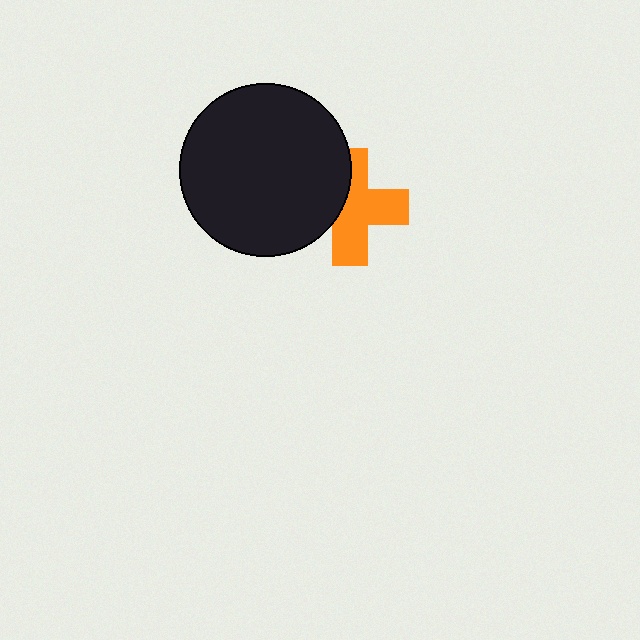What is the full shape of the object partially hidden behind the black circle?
The partially hidden object is an orange cross.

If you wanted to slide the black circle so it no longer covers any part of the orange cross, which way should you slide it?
Slide it left — that is the most direct way to separate the two shapes.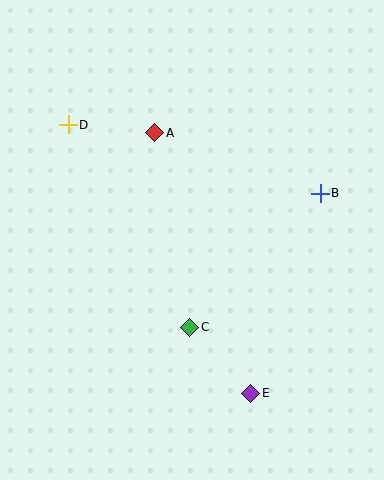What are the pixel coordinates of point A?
Point A is at (155, 133).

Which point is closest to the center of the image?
Point C at (190, 327) is closest to the center.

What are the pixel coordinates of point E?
Point E is at (251, 393).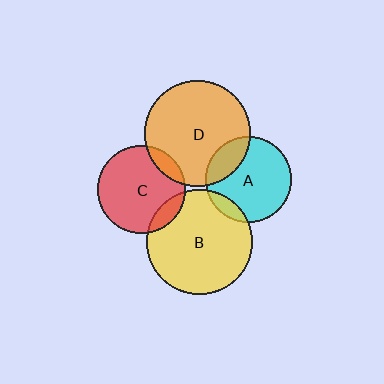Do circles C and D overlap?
Yes.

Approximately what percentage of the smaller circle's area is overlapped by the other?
Approximately 10%.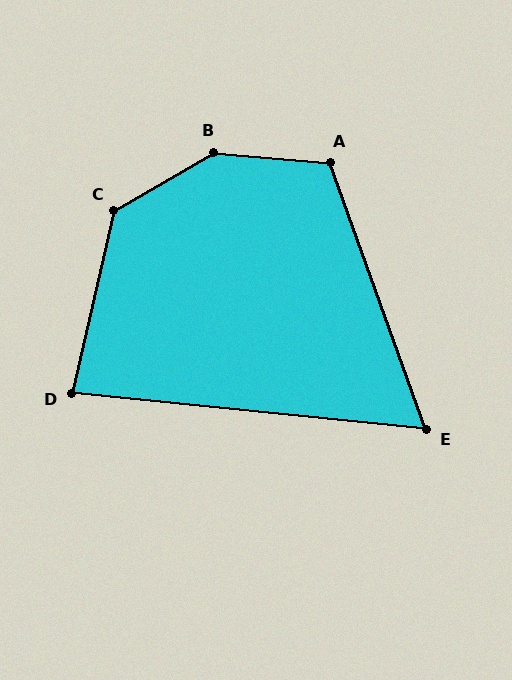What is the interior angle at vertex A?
Approximately 115 degrees (obtuse).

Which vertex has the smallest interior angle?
E, at approximately 64 degrees.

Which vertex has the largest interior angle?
B, at approximately 145 degrees.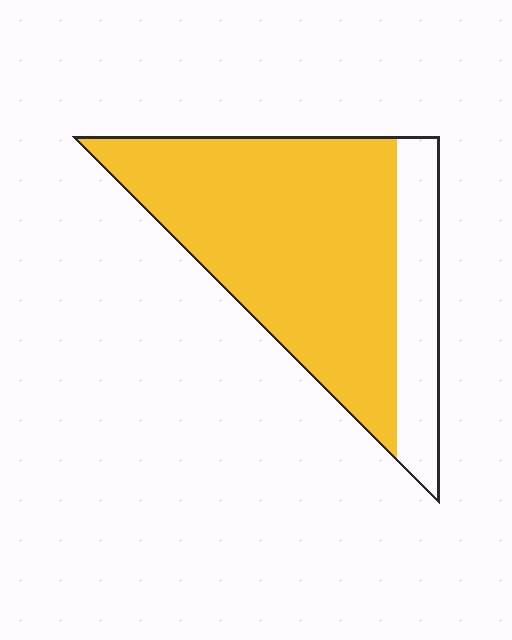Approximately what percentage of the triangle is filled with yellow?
Approximately 80%.